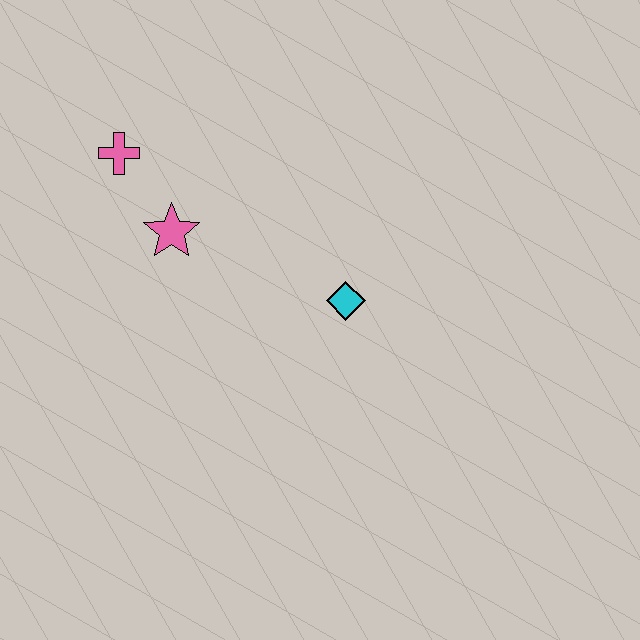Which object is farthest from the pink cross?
The cyan diamond is farthest from the pink cross.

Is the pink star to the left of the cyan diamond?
Yes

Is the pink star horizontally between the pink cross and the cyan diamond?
Yes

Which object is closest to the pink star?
The pink cross is closest to the pink star.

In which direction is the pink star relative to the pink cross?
The pink star is below the pink cross.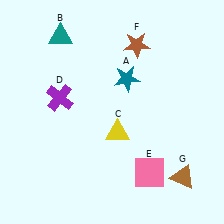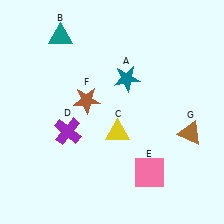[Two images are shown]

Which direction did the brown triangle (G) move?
The brown triangle (G) moved up.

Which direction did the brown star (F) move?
The brown star (F) moved down.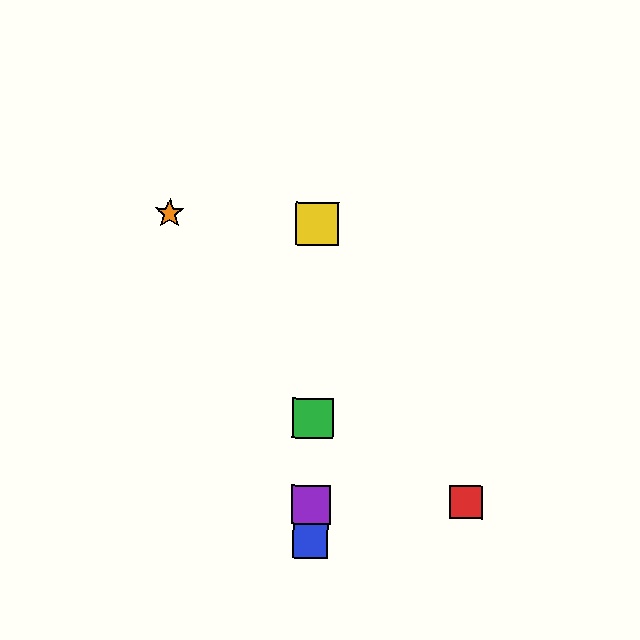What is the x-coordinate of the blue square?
The blue square is at x≈310.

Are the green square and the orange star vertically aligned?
No, the green square is at x≈313 and the orange star is at x≈170.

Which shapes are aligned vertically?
The blue square, the green square, the yellow square, the purple square are aligned vertically.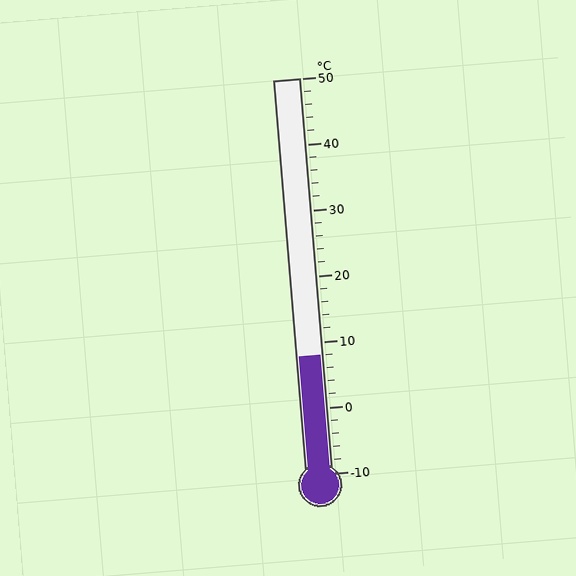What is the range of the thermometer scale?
The thermometer scale ranges from -10°C to 50°C.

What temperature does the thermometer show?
The thermometer shows approximately 8°C.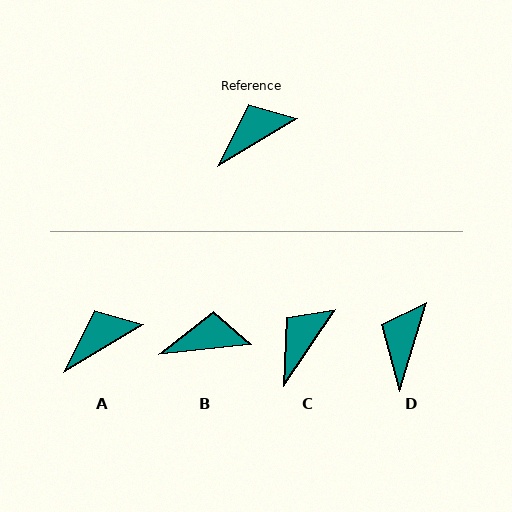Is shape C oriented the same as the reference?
No, it is off by about 25 degrees.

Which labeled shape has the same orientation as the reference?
A.